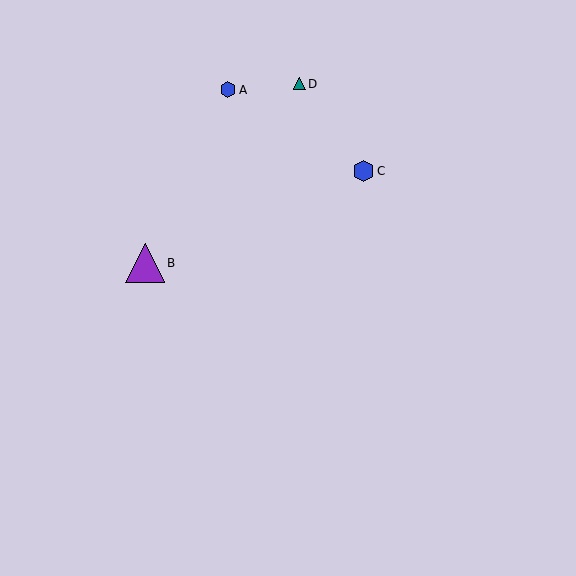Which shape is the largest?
The purple triangle (labeled B) is the largest.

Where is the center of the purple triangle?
The center of the purple triangle is at (145, 263).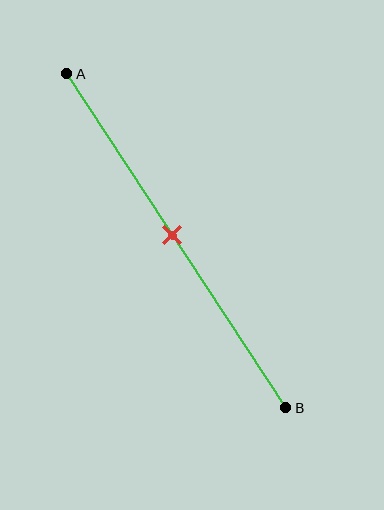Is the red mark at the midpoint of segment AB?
Yes, the mark is approximately at the midpoint.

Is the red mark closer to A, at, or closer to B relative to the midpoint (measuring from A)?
The red mark is approximately at the midpoint of segment AB.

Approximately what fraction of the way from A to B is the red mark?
The red mark is approximately 50% of the way from A to B.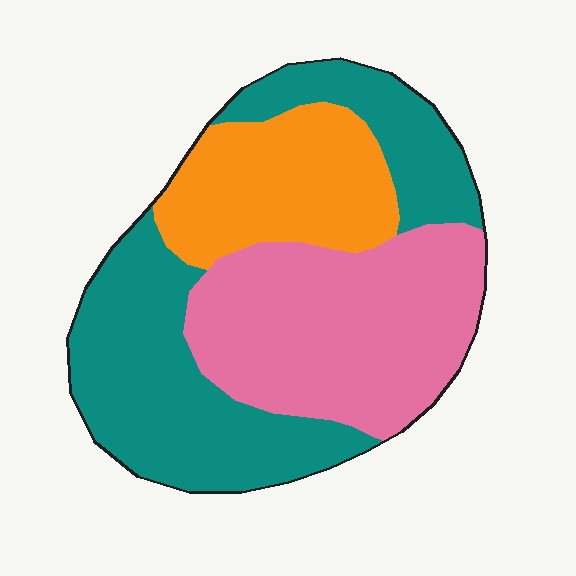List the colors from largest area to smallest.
From largest to smallest: teal, pink, orange.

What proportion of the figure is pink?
Pink covers around 35% of the figure.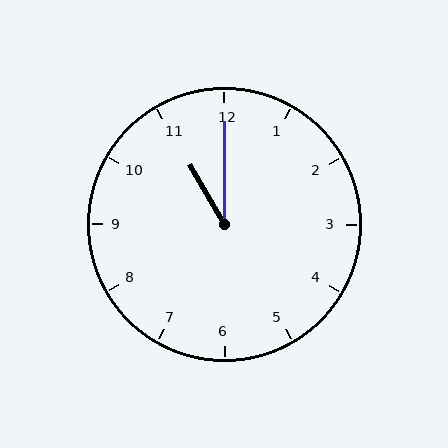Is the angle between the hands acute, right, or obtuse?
It is acute.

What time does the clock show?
11:00.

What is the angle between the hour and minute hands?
Approximately 30 degrees.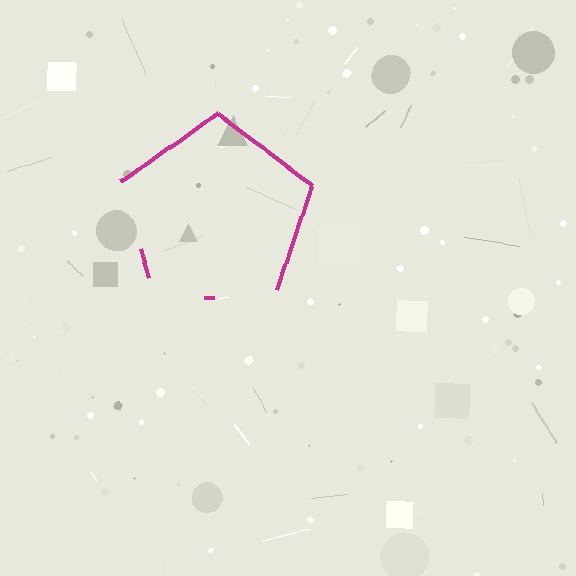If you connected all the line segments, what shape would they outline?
They would outline a pentagon.